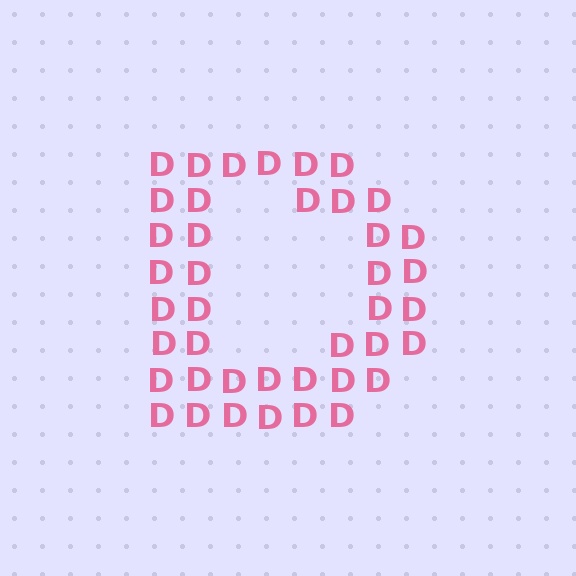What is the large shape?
The large shape is the letter D.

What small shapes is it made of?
It is made of small letter D's.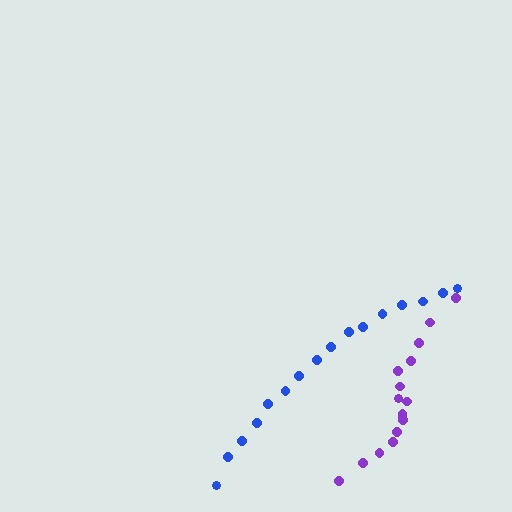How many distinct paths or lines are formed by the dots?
There are 2 distinct paths.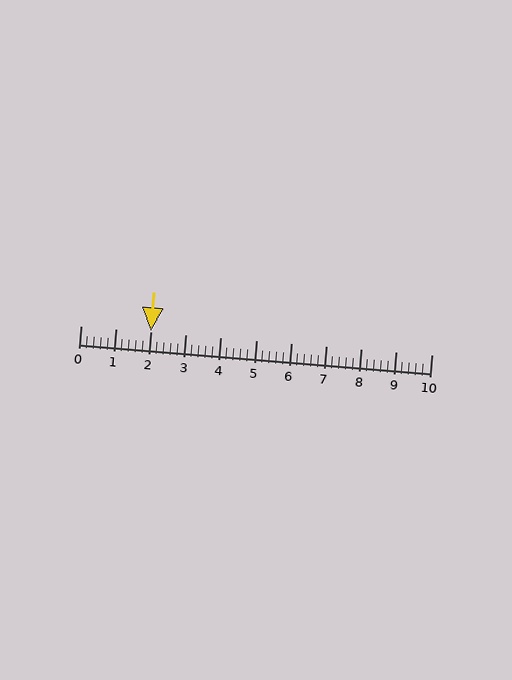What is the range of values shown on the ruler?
The ruler shows values from 0 to 10.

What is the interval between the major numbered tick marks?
The major tick marks are spaced 1 units apart.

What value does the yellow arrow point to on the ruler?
The yellow arrow points to approximately 2.0.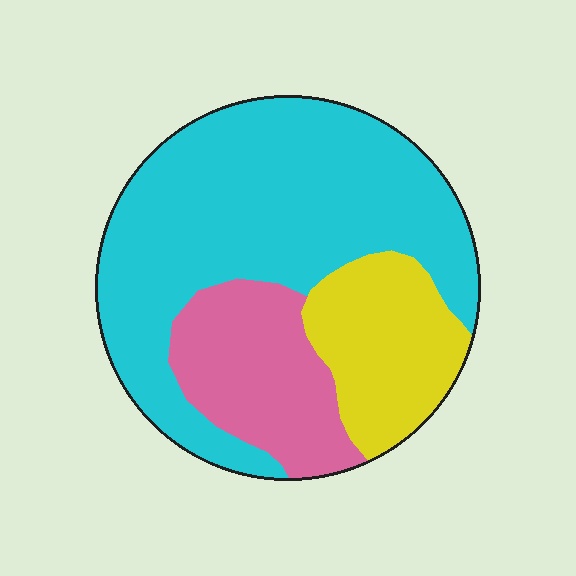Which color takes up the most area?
Cyan, at roughly 60%.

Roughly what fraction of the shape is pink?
Pink takes up about one fifth (1/5) of the shape.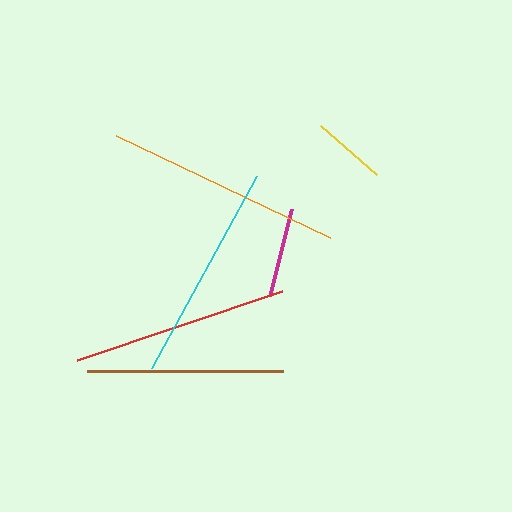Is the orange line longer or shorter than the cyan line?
The orange line is longer than the cyan line.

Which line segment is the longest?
The orange line is the longest at approximately 237 pixels.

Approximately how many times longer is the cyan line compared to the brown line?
The cyan line is approximately 1.1 times the length of the brown line.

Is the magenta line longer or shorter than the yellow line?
The magenta line is longer than the yellow line.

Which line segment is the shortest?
The yellow line is the shortest at approximately 74 pixels.